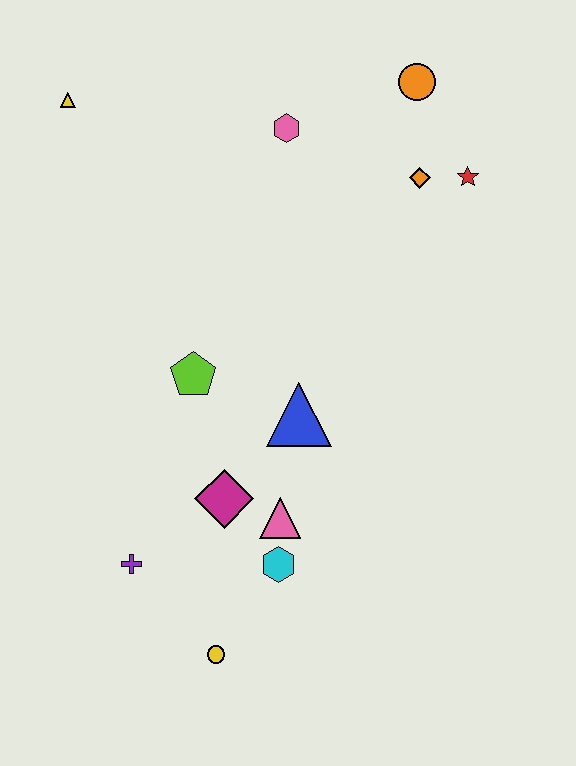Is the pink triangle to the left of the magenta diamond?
No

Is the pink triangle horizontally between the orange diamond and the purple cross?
Yes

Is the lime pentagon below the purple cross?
No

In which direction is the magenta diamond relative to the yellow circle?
The magenta diamond is above the yellow circle.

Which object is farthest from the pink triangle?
The yellow triangle is farthest from the pink triangle.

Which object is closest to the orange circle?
The orange diamond is closest to the orange circle.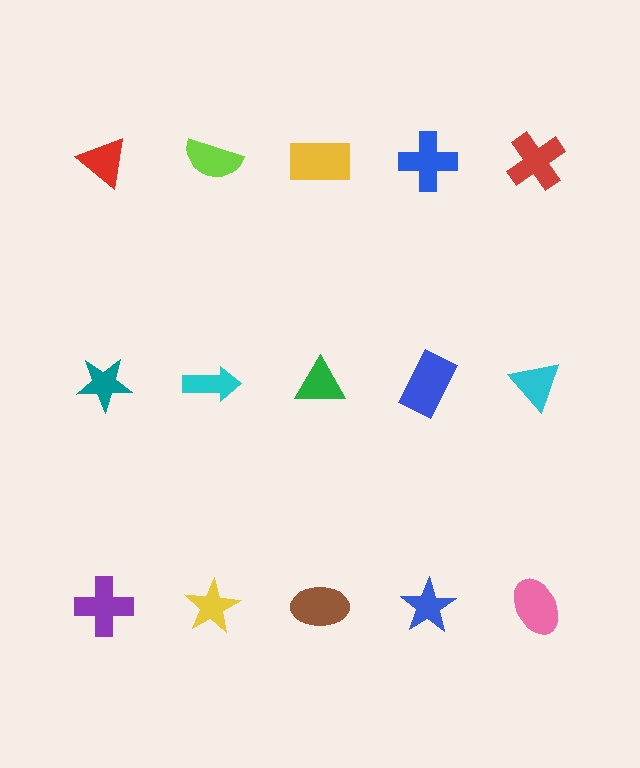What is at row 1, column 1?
A red triangle.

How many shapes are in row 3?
5 shapes.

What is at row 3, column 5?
A pink ellipse.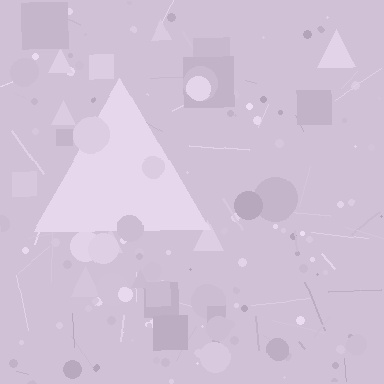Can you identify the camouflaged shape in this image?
The camouflaged shape is a triangle.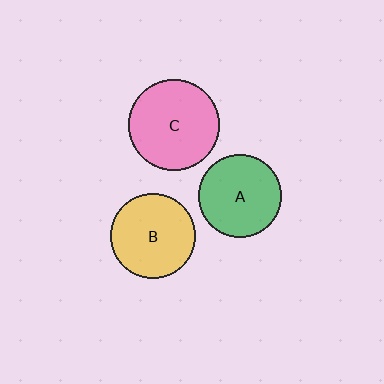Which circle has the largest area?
Circle C (pink).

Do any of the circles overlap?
No, none of the circles overlap.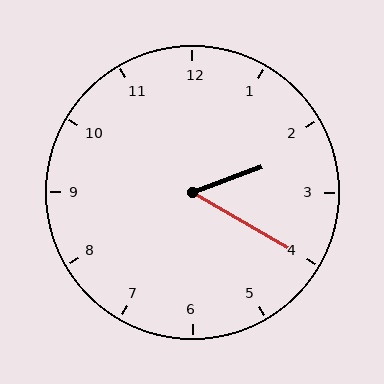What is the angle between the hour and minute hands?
Approximately 50 degrees.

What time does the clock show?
2:20.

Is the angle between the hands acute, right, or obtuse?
It is acute.